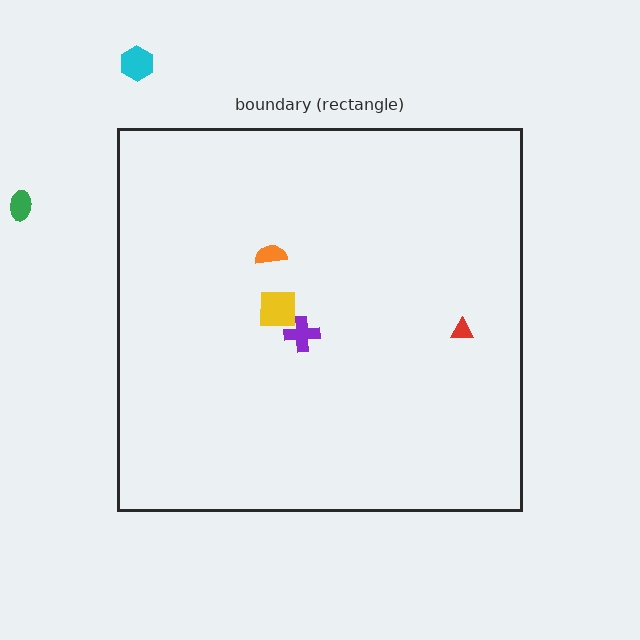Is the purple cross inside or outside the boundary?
Inside.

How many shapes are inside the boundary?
4 inside, 2 outside.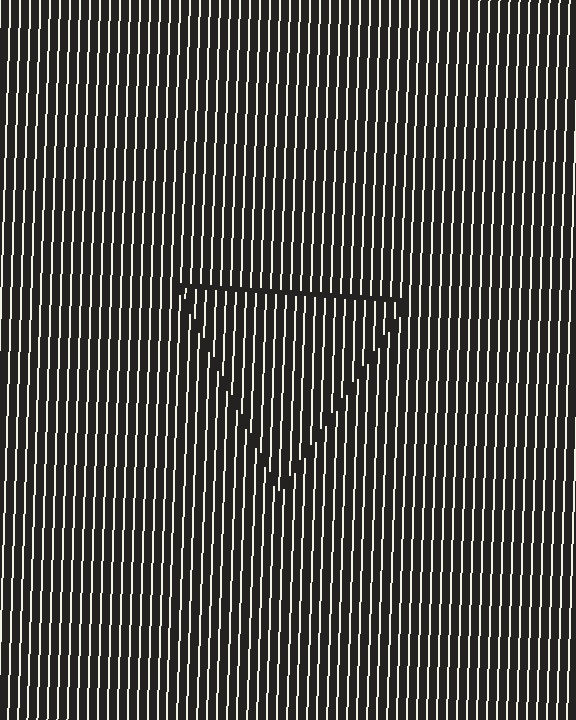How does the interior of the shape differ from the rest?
The interior of the shape contains the same grating, shifted by half a period — the contour is defined by the phase discontinuity where line-ends from the inner and outer gratings abut.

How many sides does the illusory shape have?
3 sides — the line-ends trace a triangle.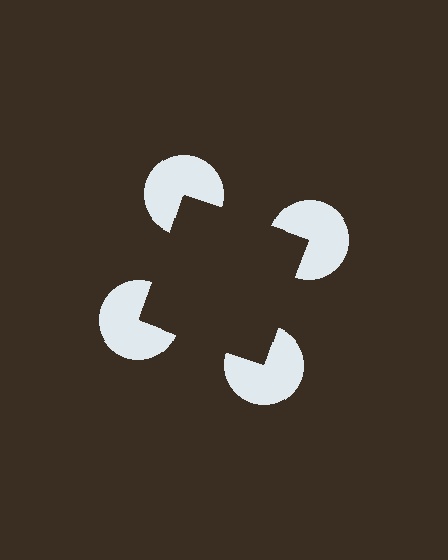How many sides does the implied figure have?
4 sides.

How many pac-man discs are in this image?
There are 4 — one at each vertex of the illusory square.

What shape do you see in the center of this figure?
An illusory square — its edges are inferred from the aligned wedge cuts in the pac-man discs, not physically drawn.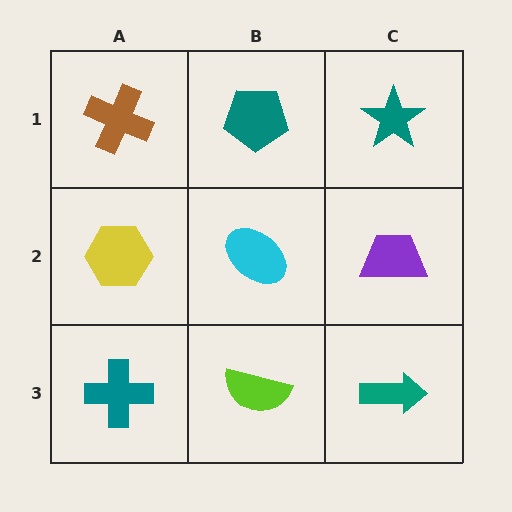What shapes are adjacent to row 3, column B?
A cyan ellipse (row 2, column B), a teal cross (row 3, column A), a teal arrow (row 3, column C).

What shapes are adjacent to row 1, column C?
A purple trapezoid (row 2, column C), a teal pentagon (row 1, column B).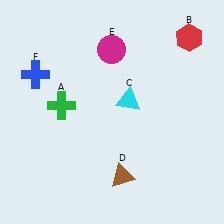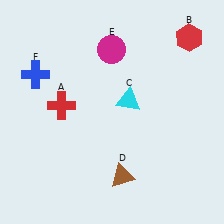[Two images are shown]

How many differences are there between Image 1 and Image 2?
There is 1 difference between the two images.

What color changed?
The cross (A) changed from green in Image 1 to red in Image 2.